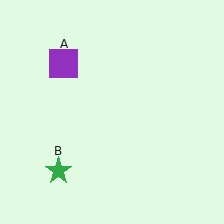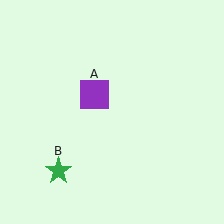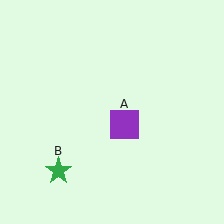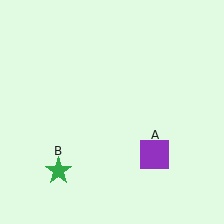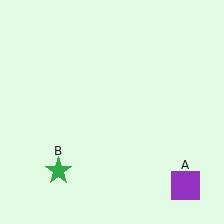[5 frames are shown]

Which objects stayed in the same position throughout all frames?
Green star (object B) remained stationary.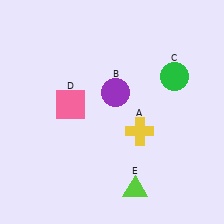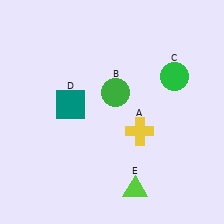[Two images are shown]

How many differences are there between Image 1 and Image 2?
There are 2 differences between the two images.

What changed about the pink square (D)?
In Image 1, D is pink. In Image 2, it changed to teal.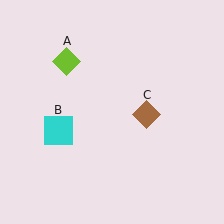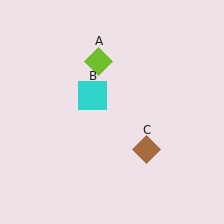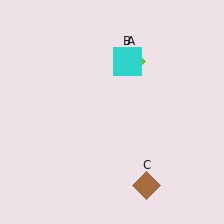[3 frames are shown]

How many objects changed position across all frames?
3 objects changed position: lime diamond (object A), cyan square (object B), brown diamond (object C).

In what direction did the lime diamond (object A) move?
The lime diamond (object A) moved right.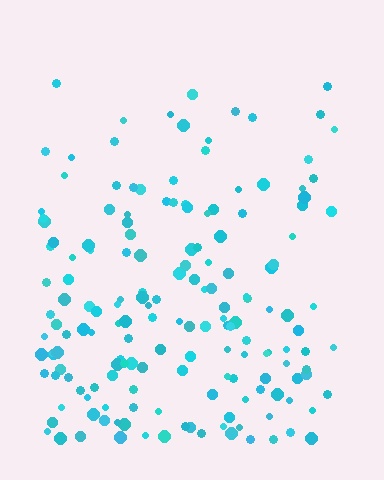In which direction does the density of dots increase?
From top to bottom, with the bottom side densest.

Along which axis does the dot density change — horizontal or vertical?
Vertical.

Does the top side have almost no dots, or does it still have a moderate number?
Still a moderate number, just noticeably fewer than the bottom.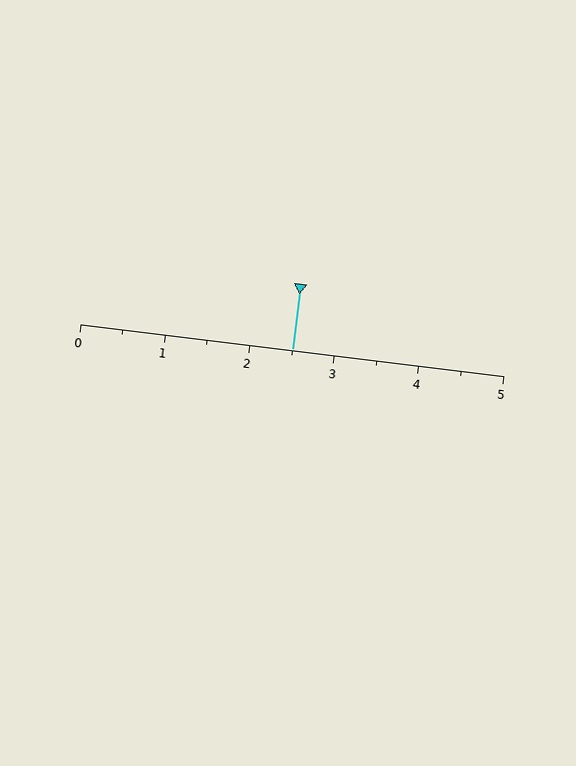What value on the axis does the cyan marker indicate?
The marker indicates approximately 2.5.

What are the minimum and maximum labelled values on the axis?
The axis runs from 0 to 5.